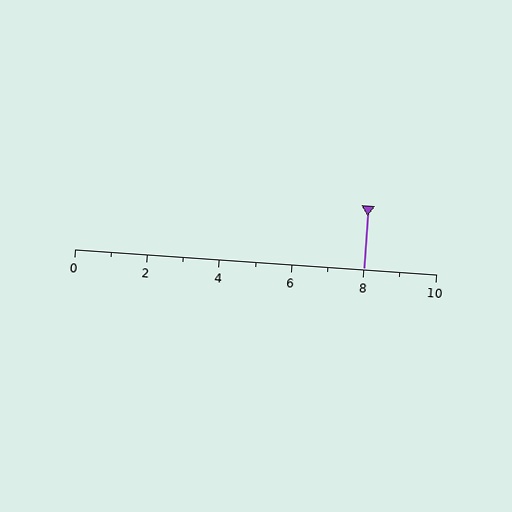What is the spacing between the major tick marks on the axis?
The major ticks are spaced 2 apart.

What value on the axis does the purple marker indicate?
The marker indicates approximately 8.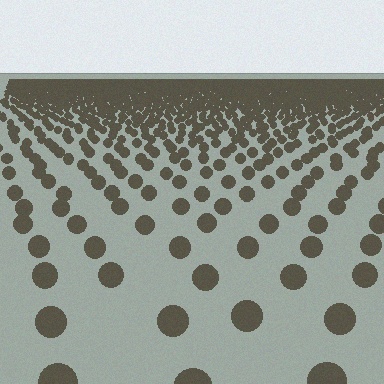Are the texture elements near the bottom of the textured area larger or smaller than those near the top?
Larger. Near the bottom, elements are closer to the viewer and appear at a bigger on-screen size.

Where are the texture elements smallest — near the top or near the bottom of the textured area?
Near the top.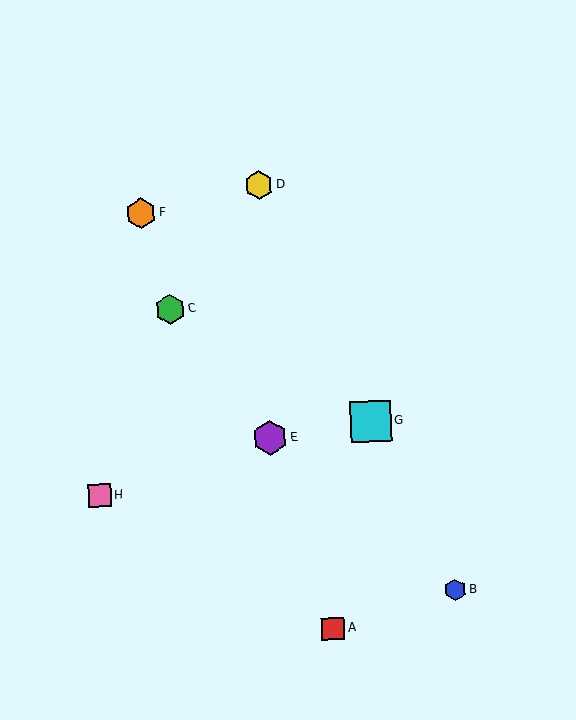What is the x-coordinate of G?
Object G is at x≈371.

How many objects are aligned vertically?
2 objects (D, E) are aligned vertically.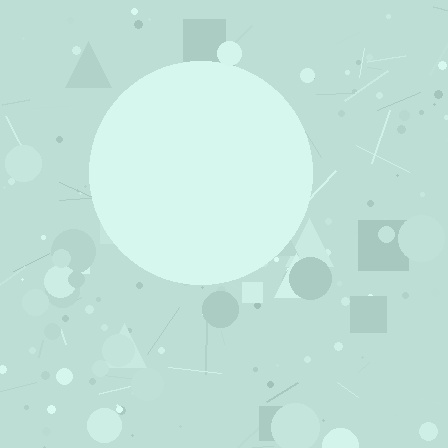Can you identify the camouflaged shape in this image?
The camouflaged shape is a circle.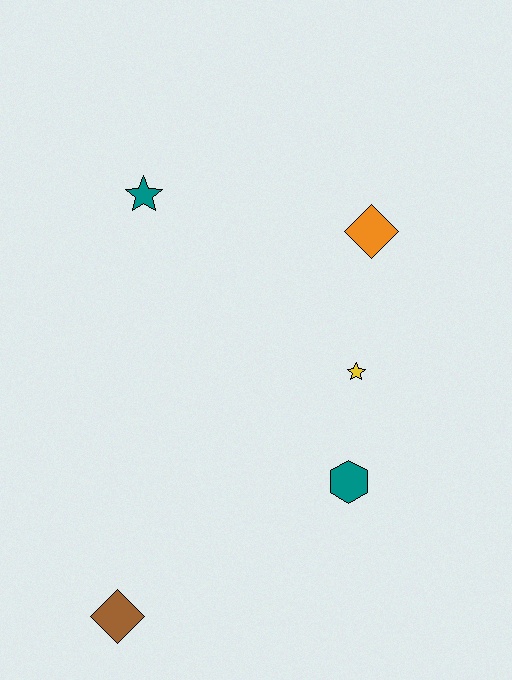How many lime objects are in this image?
There are no lime objects.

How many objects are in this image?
There are 5 objects.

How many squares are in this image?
There are no squares.